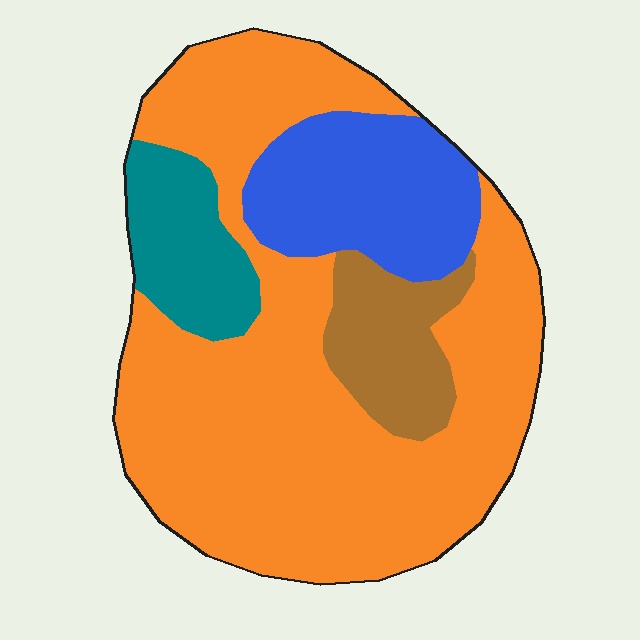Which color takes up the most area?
Orange, at roughly 65%.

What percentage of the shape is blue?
Blue takes up about one sixth (1/6) of the shape.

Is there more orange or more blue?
Orange.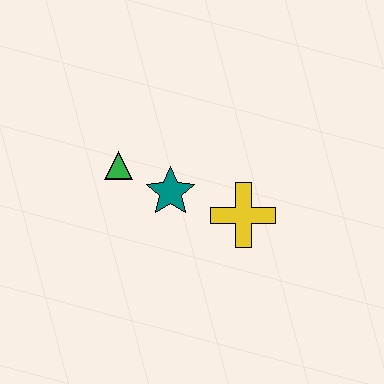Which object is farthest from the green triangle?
The yellow cross is farthest from the green triangle.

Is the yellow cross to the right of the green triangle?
Yes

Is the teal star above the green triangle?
No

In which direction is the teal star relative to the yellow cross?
The teal star is to the left of the yellow cross.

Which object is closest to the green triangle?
The teal star is closest to the green triangle.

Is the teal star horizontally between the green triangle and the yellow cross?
Yes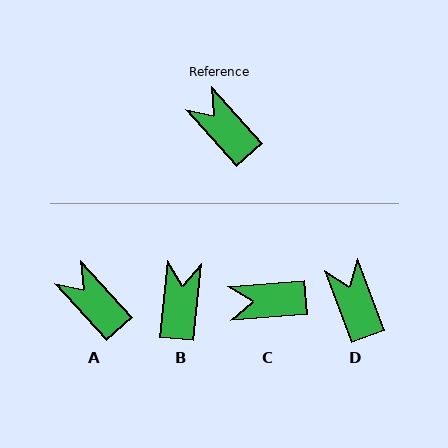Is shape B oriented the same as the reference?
No, it is off by about 47 degrees.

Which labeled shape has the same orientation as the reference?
A.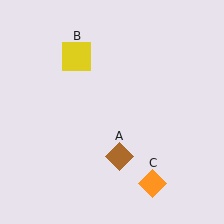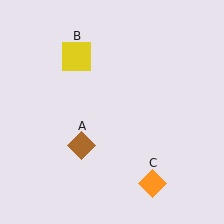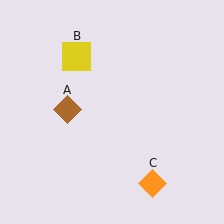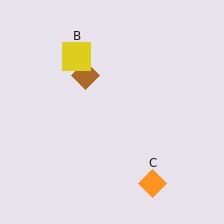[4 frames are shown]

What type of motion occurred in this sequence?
The brown diamond (object A) rotated clockwise around the center of the scene.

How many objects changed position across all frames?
1 object changed position: brown diamond (object A).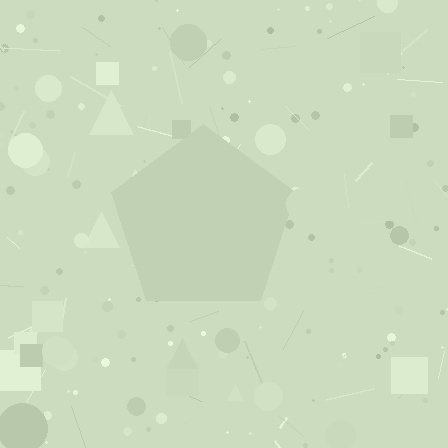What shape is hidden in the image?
A pentagon is hidden in the image.